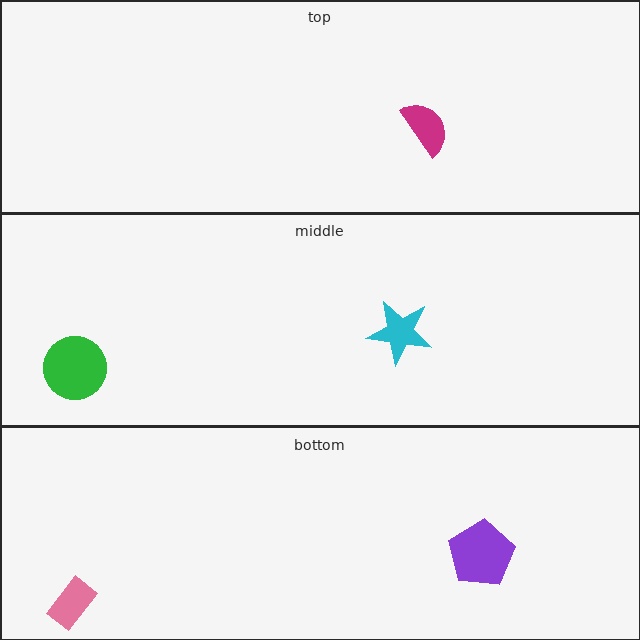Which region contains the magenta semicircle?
The top region.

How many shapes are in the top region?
1.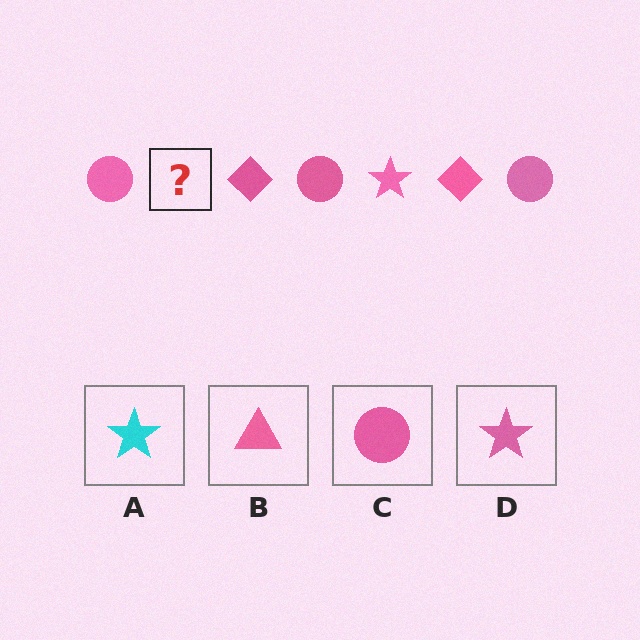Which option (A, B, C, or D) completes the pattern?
D.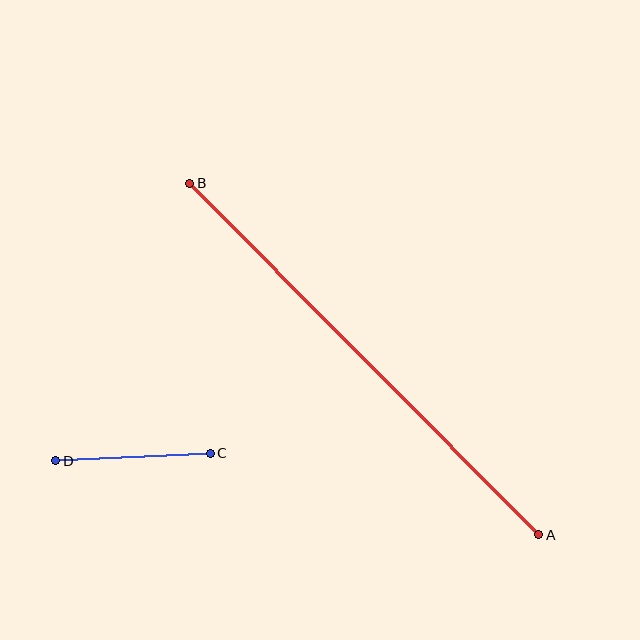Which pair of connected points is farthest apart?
Points A and B are farthest apart.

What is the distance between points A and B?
The distance is approximately 495 pixels.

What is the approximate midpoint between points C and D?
The midpoint is at approximately (133, 457) pixels.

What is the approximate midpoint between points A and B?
The midpoint is at approximately (364, 359) pixels.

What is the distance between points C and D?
The distance is approximately 154 pixels.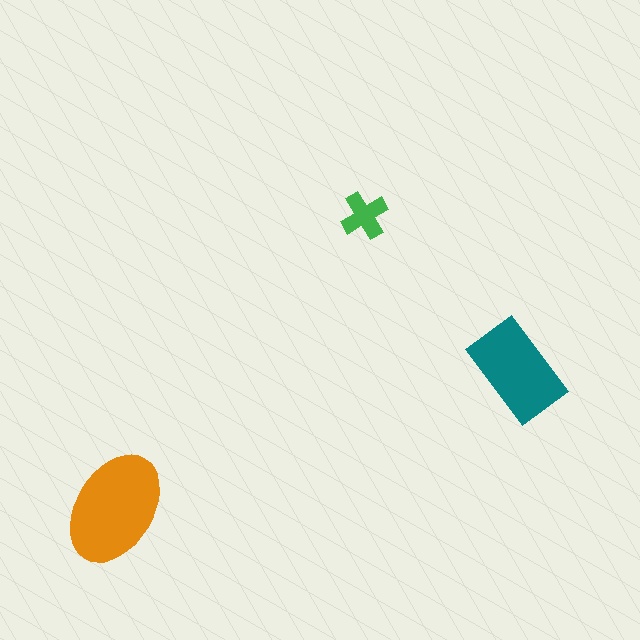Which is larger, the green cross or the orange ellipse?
The orange ellipse.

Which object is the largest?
The orange ellipse.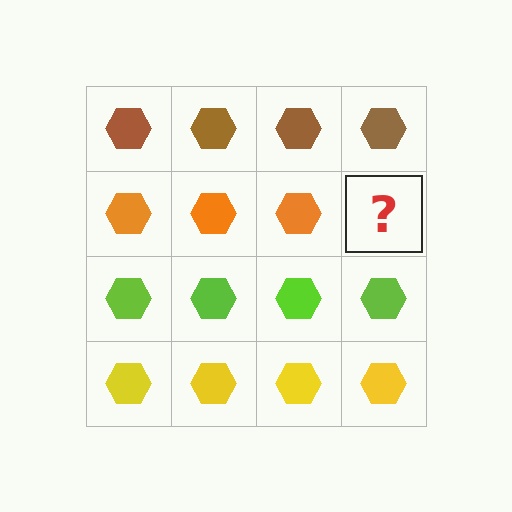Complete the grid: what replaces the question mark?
The question mark should be replaced with an orange hexagon.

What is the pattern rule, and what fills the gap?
The rule is that each row has a consistent color. The gap should be filled with an orange hexagon.